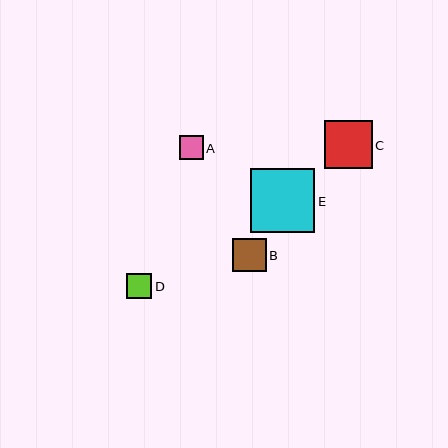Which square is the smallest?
Square A is the smallest with a size of approximately 23 pixels.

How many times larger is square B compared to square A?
Square B is approximately 1.4 times the size of square A.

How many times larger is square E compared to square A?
Square E is approximately 2.7 times the size of square A.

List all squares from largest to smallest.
From largest to smallest: E, C, B, D, A.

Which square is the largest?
Square E is the largest with a size of approximately 64 pixels.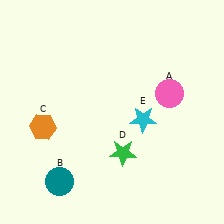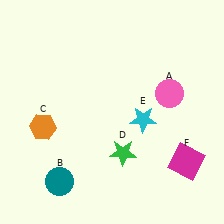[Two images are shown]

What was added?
A magenta square (F) was added in Image 2.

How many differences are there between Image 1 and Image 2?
There is 1 difference between the two images.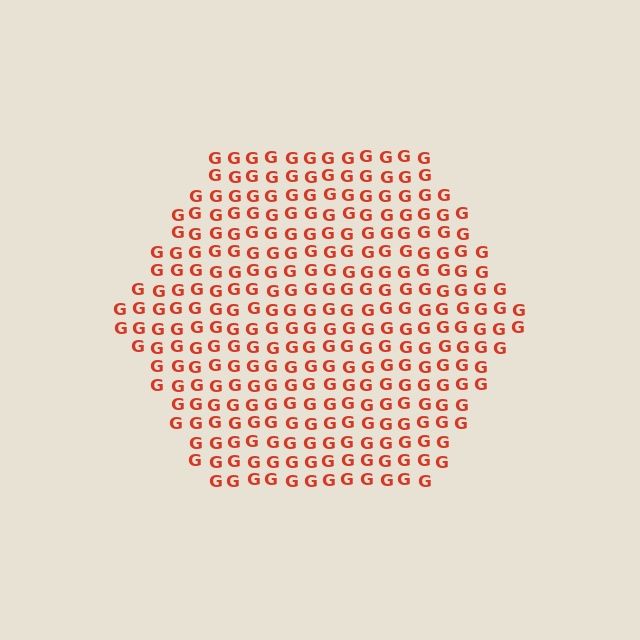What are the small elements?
The small elements are letter G's.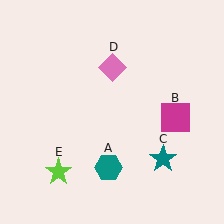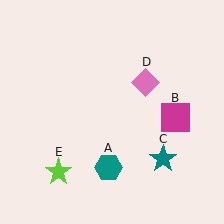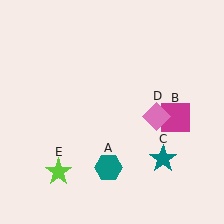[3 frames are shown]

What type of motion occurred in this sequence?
The pink diamond (object D) rotated clockwise around the center of the scene.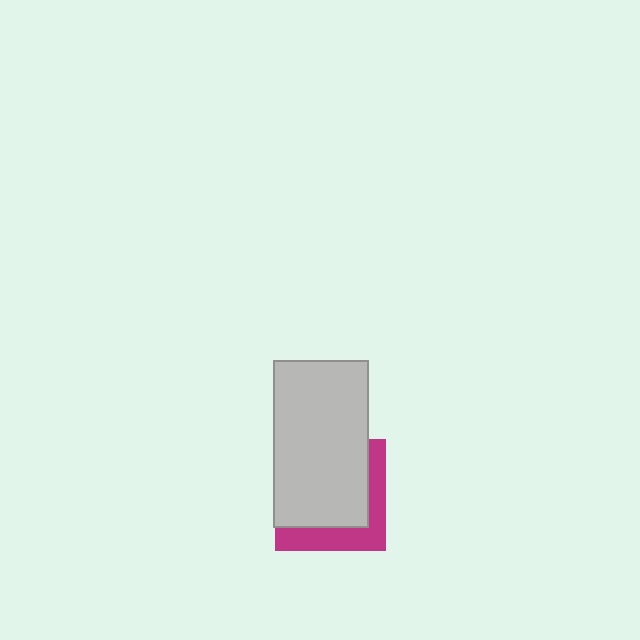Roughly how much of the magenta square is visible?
A small part of it is visible (roughly 33%).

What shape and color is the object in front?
The object in front is a light gray rectangle.